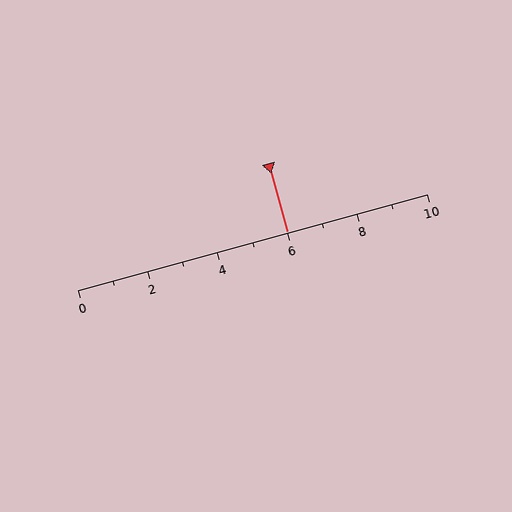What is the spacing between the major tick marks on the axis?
The major ticks are spaced 2 apart.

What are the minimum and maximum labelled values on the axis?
The axis runs from 0 to 10.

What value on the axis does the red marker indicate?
The marker indicates approximately 6.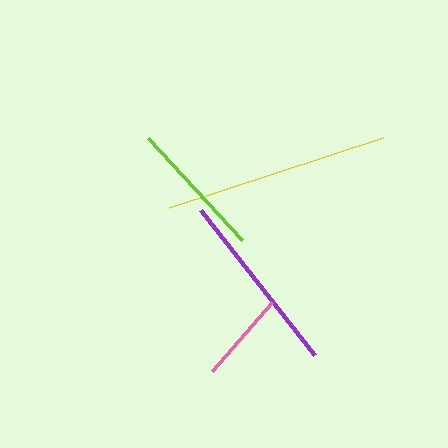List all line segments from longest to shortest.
From longest to shortest: yellow, purple, lime, pink.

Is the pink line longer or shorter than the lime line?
The lime line is longer than the pink line.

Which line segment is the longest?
The yellow line is the longest at approximately 225 pixels.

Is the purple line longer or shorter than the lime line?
The purple line is longer than the lime line.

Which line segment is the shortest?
The pink line is the shortest at approximately 92 pixels.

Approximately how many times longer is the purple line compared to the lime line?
The purple line is approximately 1.3 times the length of the lime line.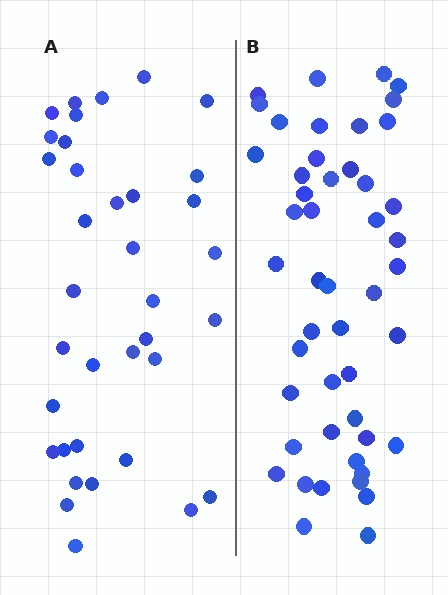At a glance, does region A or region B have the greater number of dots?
Region B (the right region) has more dots.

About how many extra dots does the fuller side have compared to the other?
Region B has roughly 12 or so more dots than region A.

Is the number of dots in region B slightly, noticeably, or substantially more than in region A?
Region B has noticeably more, but not dramatically so. The ratio is roughly 1.3 to 1.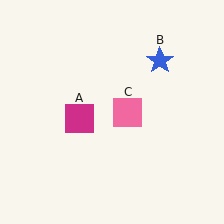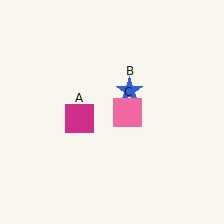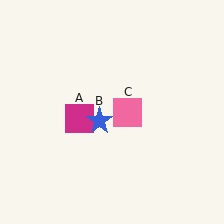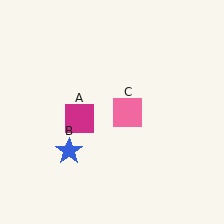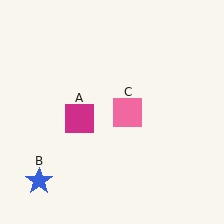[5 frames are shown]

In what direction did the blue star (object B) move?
The blue star (object B) moved down and to the left.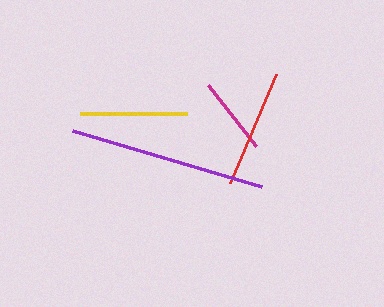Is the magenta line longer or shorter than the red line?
The red line is longer than the magenta line.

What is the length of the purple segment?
The purple segment is approximately 197 pixels long.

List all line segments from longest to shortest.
From longest to shortest: purple, red, yellow, magenta.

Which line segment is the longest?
The purple line is the longest at approximately 197 pixels.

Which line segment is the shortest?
The magenta line is the shortest at approximately 77 pixels.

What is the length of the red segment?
The red segment is approximately 118 pixels long.